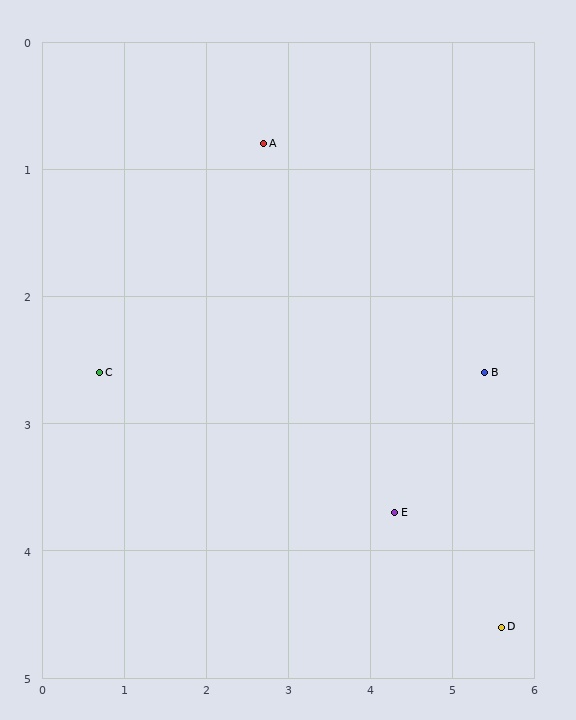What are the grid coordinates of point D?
Point D is at approximately (5.6, 4.6).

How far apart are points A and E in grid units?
Points A and E are about 3.3 grid units apart.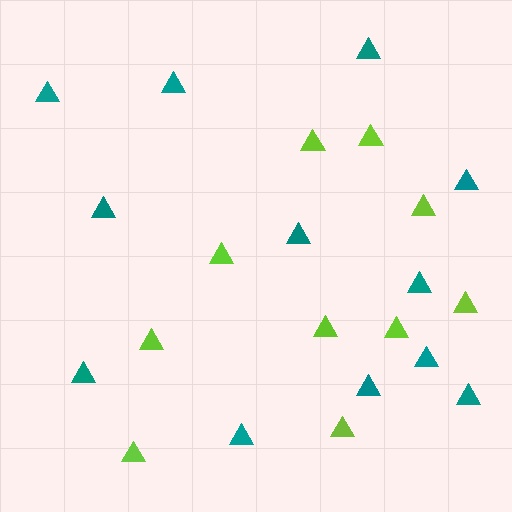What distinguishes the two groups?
There are 2 groups: one group of lime triangles (10) and one group of teal triangles (12).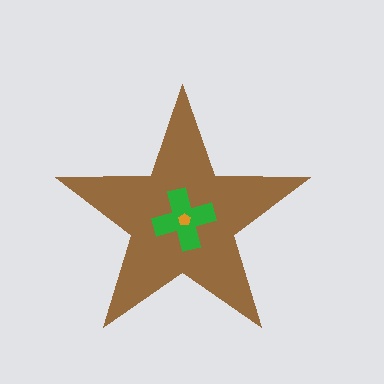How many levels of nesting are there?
3.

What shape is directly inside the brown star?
The green cross.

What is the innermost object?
The orange pentagon.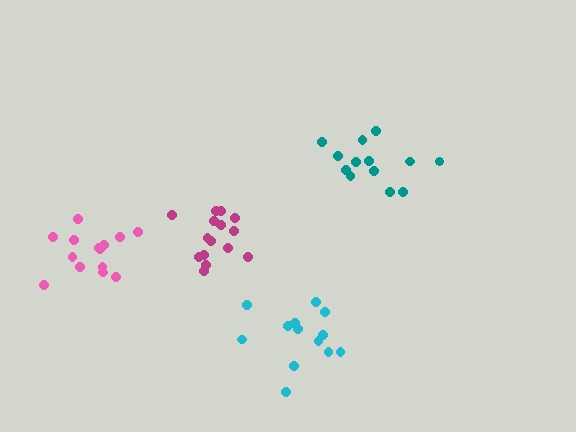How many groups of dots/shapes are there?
There are 4 groups.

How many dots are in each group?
Group 1: 14 dots, Group 2: 13 dots, Group 3: 15 dots, Group 4: 13 dots (55 total).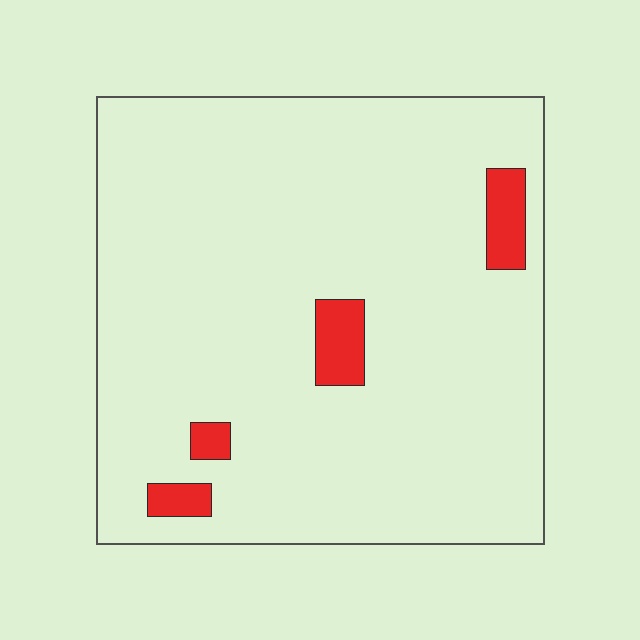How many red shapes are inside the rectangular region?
4.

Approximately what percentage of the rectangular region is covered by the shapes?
Approximately 5%.